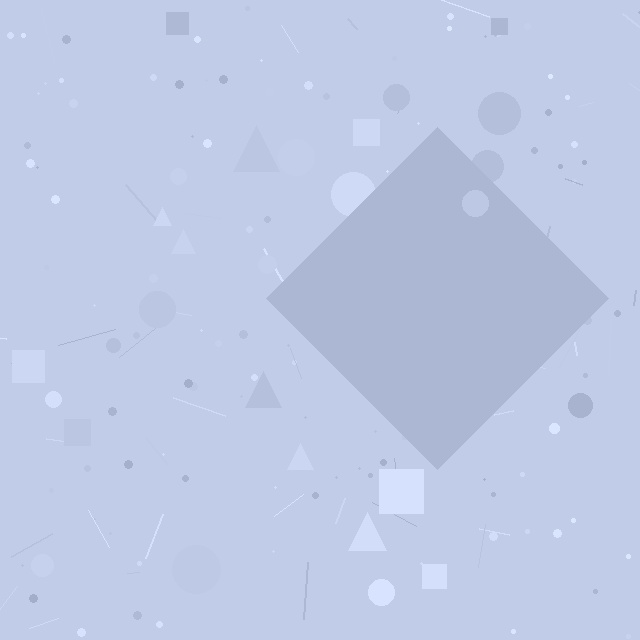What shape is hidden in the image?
A diamond is hidden in the image.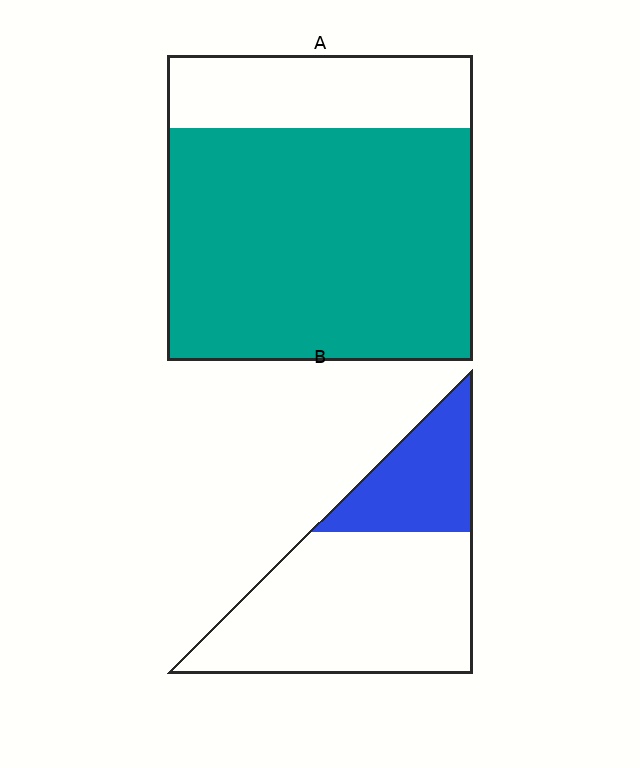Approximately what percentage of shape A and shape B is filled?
A is approximately 75% and B is approximately 30%.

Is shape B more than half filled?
No.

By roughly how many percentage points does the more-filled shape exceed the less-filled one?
By roughly 50 percentage points (A over B).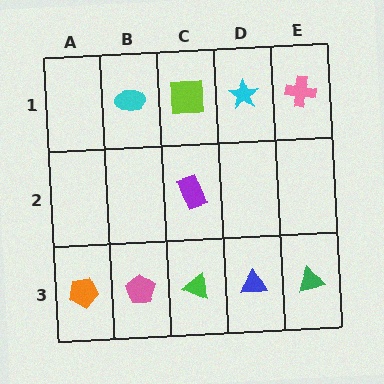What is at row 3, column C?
A green triangle.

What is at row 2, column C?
A purple rectangle.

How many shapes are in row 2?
1 shape.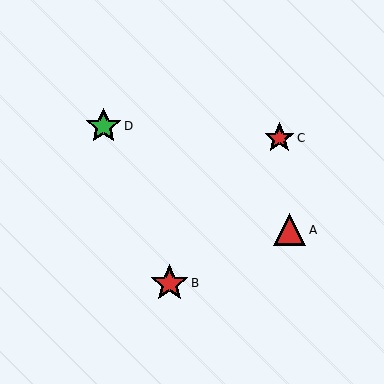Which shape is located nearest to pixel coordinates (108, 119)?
The green star (labeled D) at (103, 126) is nearest to that location.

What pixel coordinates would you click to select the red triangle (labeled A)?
Click at (290, 230) to select the red triangle A.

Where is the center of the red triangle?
The center of the red triangle is at (290, 230).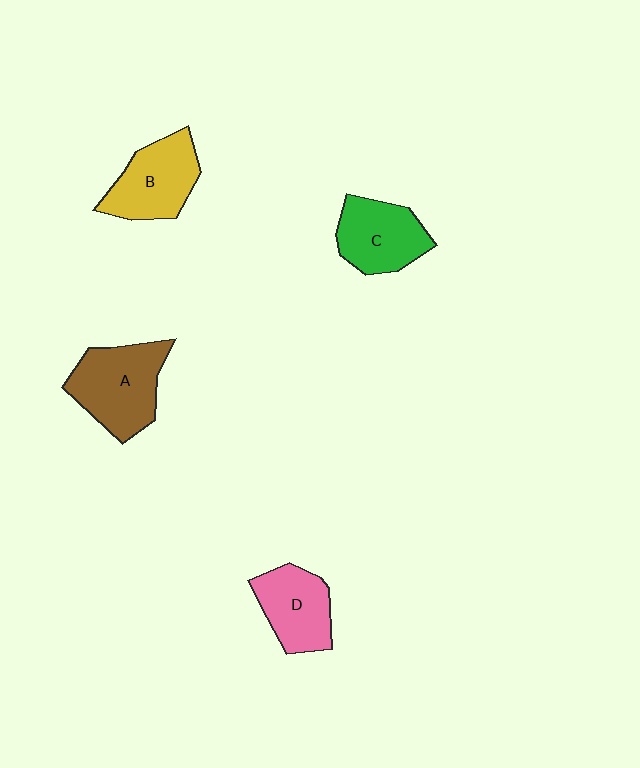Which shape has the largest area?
Shape A (brown).